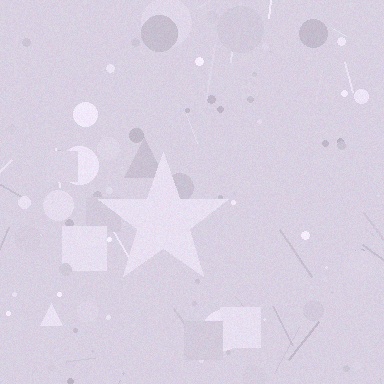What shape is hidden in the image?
A star is hidden in the image.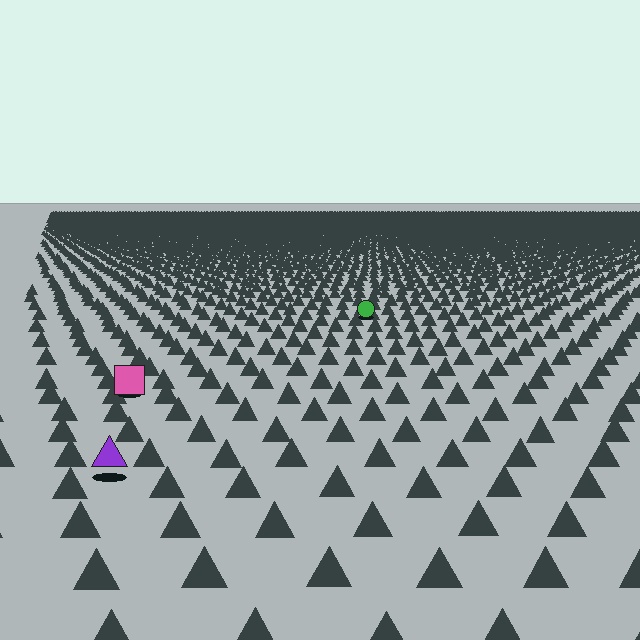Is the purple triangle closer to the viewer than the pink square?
Yes. The purple triangle is closer — you can tell from the texture gradient: the ground texture is coarser near it.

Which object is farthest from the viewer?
The green circle is farthest from the viewer. It appears smaller and the ground texture around it is denser.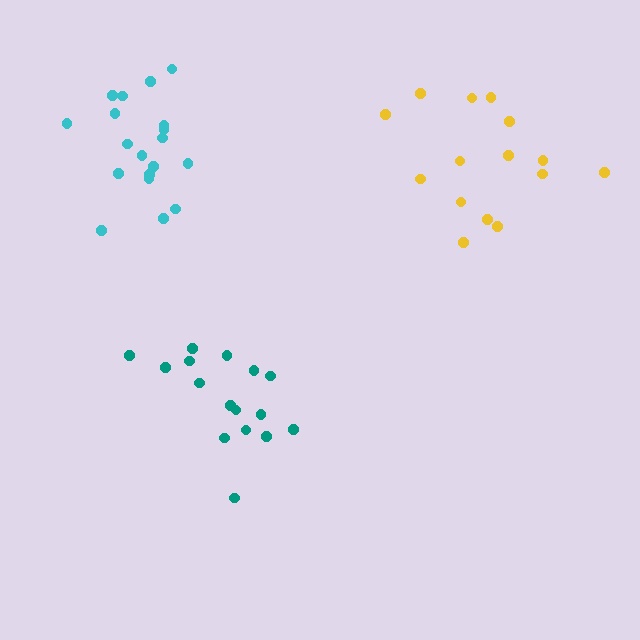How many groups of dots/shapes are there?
There are 3 groups.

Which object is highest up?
The cyan cluster is topmost.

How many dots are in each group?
Group 1: 16 dots, Group 2: 15 dots, Group 3: 19 dots (50 total).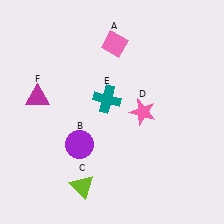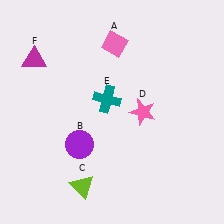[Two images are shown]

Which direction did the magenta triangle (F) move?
The magenta triangle (F) moved up.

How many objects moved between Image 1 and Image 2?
1 object moved between the two images.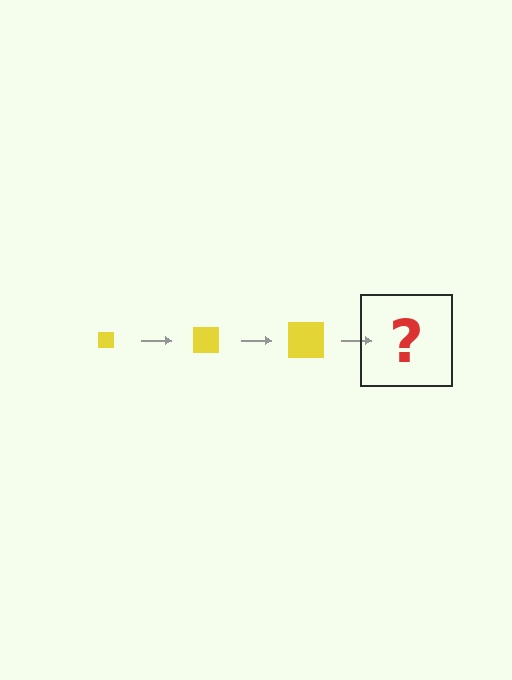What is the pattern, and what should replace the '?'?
The pattern is that the square gets progressively larger each step. The '?' should be a yellow square, larger than the previous one.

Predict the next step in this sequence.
The next step is a yellow square, larger than the previous one.